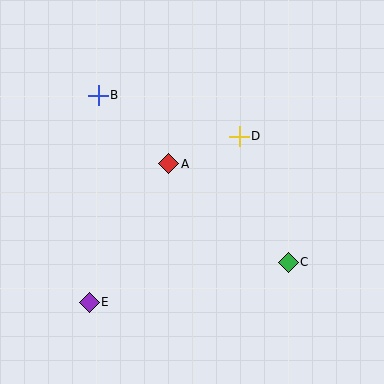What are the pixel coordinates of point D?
Point D is at (239, 136).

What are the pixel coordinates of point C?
Point C is at (288, 262).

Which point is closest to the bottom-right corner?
Point C is closest to the bottom-right corner.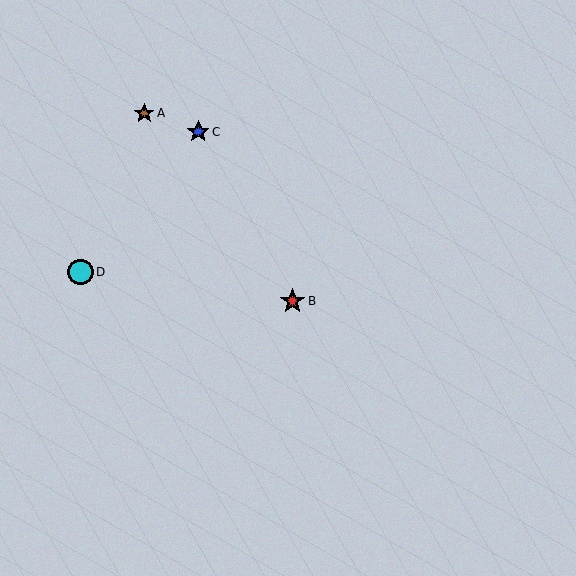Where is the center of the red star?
The center of the red star is at (292, 301).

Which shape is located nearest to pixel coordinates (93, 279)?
The cyan circle (labeled D) at (81, 272) is nearest to that location.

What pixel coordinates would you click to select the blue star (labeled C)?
Click at (198, 132) to select the blue star C.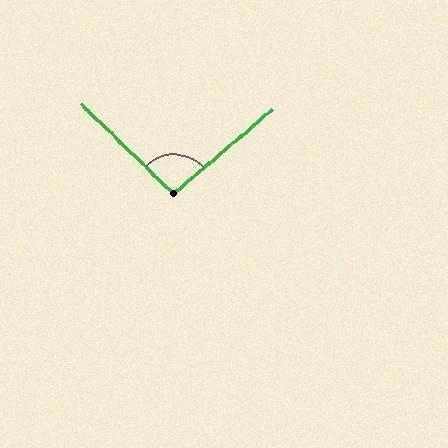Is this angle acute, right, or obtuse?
It is approximately a right angle.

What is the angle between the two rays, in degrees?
Approximately 95 degrees.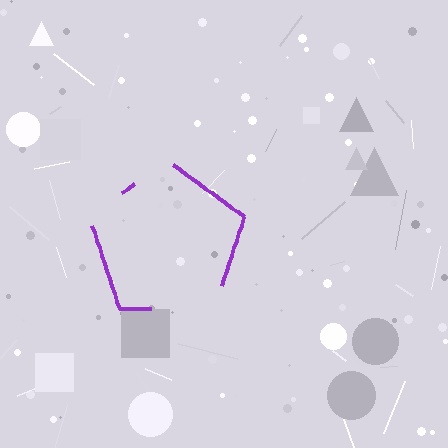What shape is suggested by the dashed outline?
The dashed outline suggests a pentagon.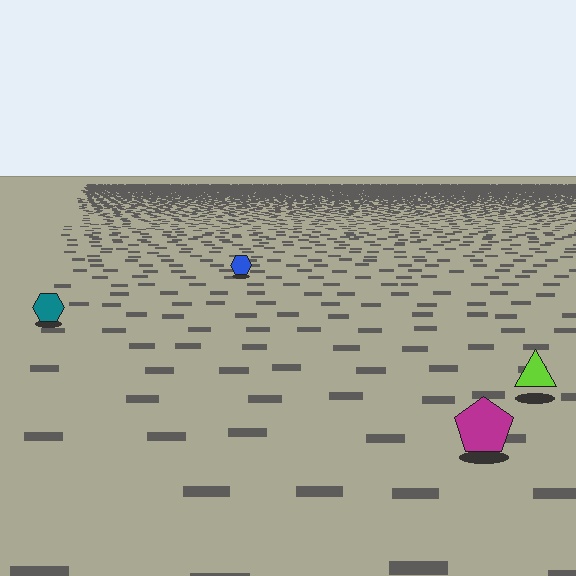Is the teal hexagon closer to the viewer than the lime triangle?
No. The lime triangle is closer — you can tell from the texture gradient: the ground texture is coarser near it.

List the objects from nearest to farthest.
From nearest to farthest: the magenta pentagon, the lime triangle, the teal hexagon, the blue hexagon.